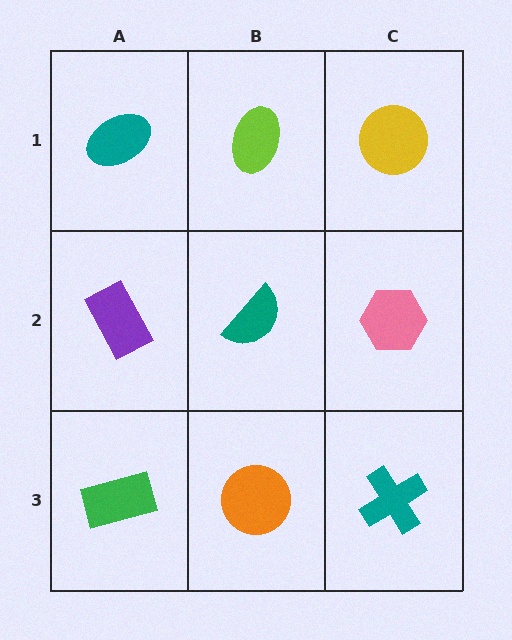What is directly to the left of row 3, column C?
An orange circle.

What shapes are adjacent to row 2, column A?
A teal ellipse (row 1, column A), a green rectangle (row 3, column A), a teal semicircle (row 2, column B).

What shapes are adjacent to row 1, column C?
A pink hexagon (row 2, column C), a lime ellipse (row 1, column B).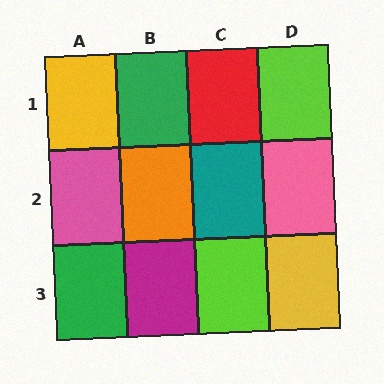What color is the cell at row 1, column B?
Green.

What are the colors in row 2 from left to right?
Pink, orange, teal, pink.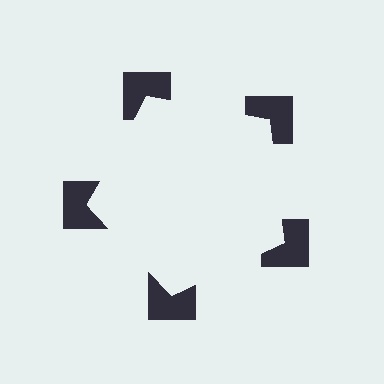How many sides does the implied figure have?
5 sides.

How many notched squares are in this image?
There are 5 — one at each vertex of the illusory pentagon.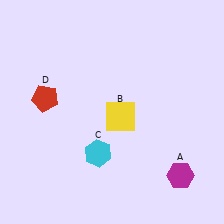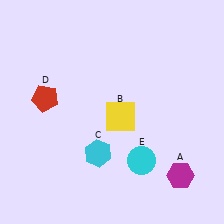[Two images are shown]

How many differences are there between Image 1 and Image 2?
There is 1 difference between the two images.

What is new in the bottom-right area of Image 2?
A cyan circle (E) was added in the bottom-right area of Image 2.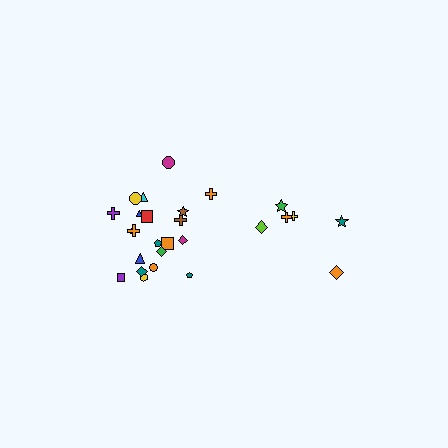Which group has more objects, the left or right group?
The left group.